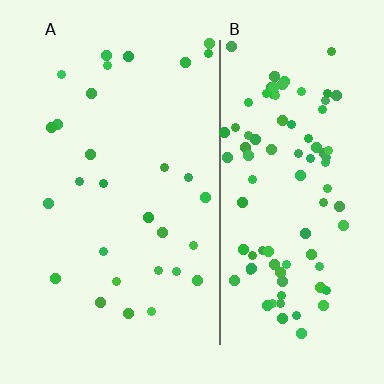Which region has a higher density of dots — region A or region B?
B (the right).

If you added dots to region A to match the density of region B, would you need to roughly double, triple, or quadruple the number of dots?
Approximately triple.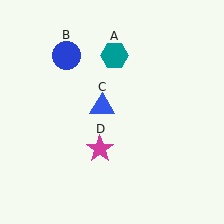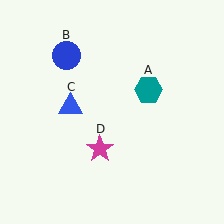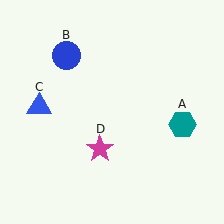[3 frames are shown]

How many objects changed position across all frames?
2 objects changed position: teal hexagon (object A), blue triangle (object C).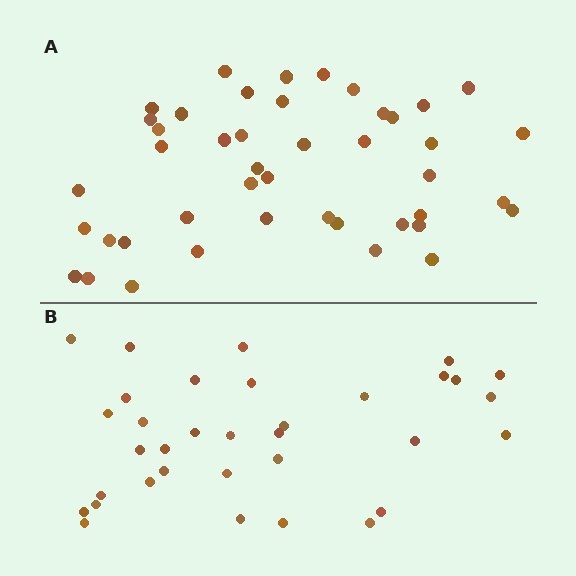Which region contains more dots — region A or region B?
Region A (the top region) has more dots.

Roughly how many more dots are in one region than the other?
Region A has roughly 10 or so more dots than region B.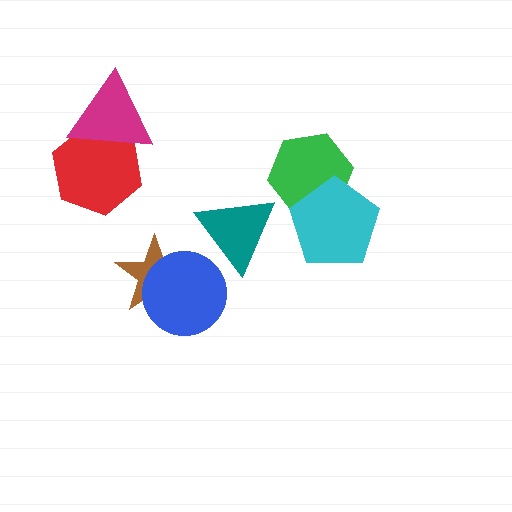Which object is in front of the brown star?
The blue circle is in front of the brown star.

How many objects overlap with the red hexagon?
1 object overlaps with the red hexagon.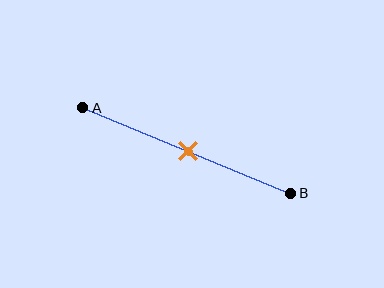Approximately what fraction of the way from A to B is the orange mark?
The orange mark is approximately 50% of the way from A to B.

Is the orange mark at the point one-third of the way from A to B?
No, the mark is at about 50% from A, not at the 33% one-third point.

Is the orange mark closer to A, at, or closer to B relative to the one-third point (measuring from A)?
The orange mark is closer to point B than the one-third point of segment AB.